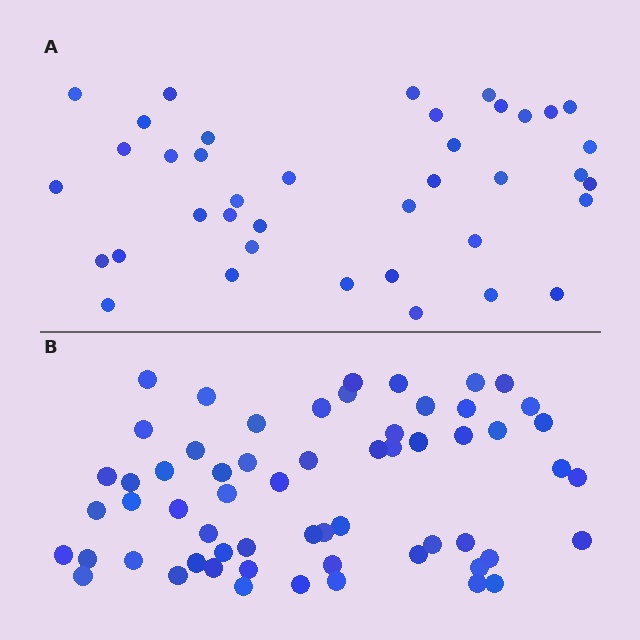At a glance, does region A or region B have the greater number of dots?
Region B (the bottom region) has more dots.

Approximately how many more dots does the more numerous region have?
Region B has approximately 20 more dots than region A.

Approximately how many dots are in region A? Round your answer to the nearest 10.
About 40 dots. (The exact count is 39, which rounds to 40.)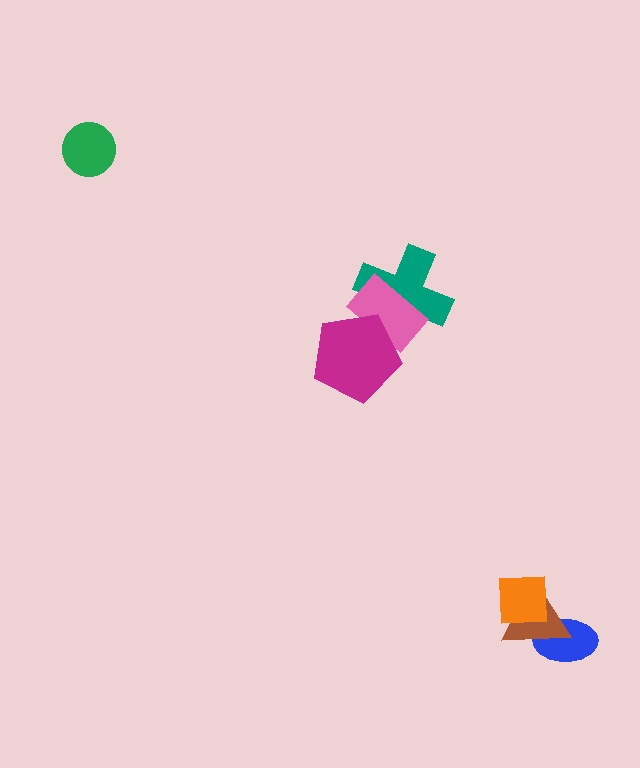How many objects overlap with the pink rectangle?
2 objects overlap with the pink rectangle.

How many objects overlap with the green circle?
0 objects overlap with the green circle.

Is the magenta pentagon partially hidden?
No, no other shape covers it.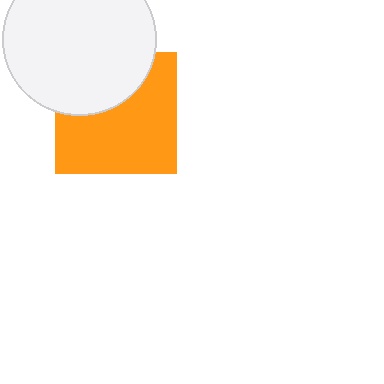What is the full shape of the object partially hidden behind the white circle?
The partially hidden object is an orange square.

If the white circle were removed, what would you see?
You would see the complete orange square.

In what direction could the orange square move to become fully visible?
The orange square could move down. That would shift it out from behind the white circle entirely.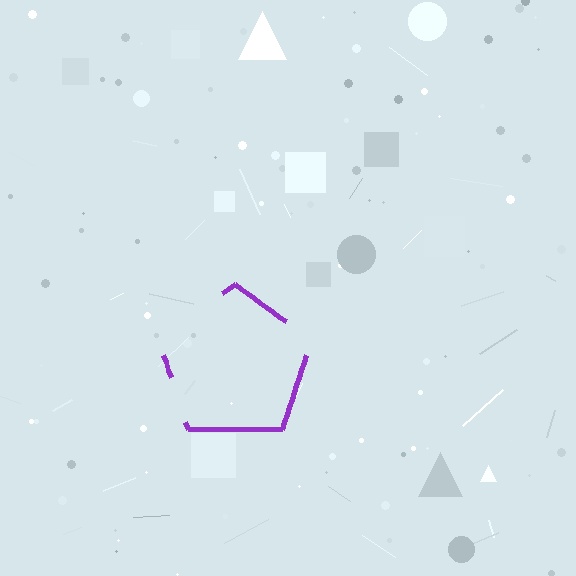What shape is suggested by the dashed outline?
The dashed outline suggests a pentagon.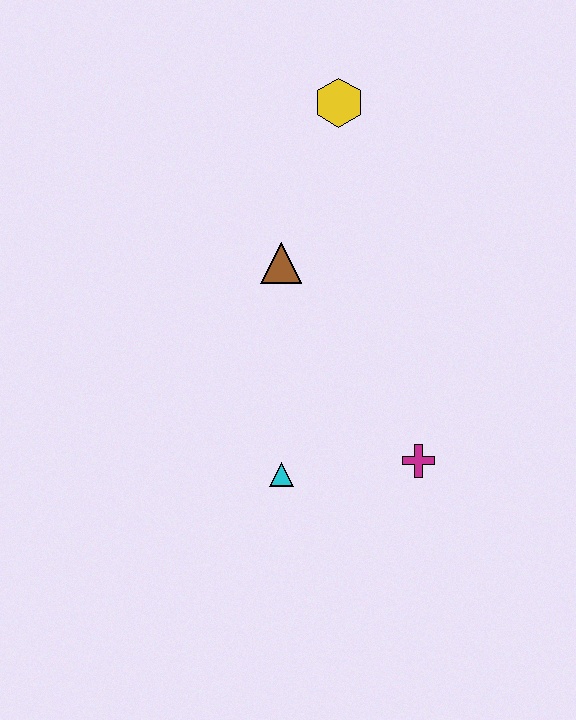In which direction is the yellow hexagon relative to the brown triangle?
The yellow hexagon is above the brown triangle.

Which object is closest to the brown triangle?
The yellow hexagon is closest to the brown triangle.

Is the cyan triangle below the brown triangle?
Yes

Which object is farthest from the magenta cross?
The yellow hexagon is farthest from the magenta cross.